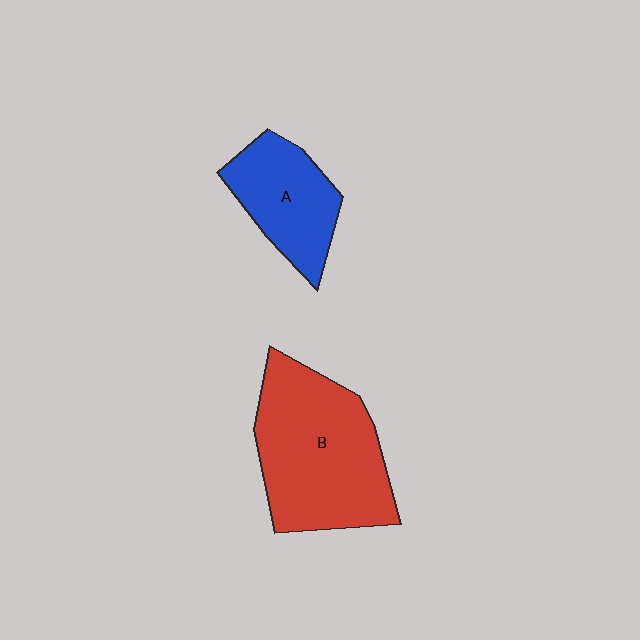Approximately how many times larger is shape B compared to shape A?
Approximately 1.8 times.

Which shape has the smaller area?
Shape A (blue).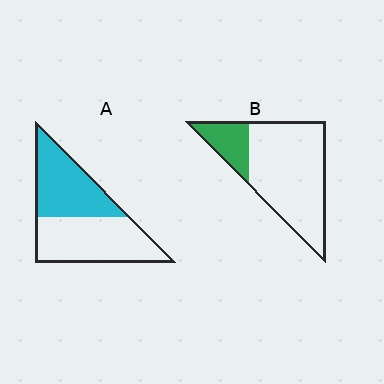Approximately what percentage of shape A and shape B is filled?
A is approximately 45% and B is approximately 20%.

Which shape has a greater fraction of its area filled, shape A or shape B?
Shape A.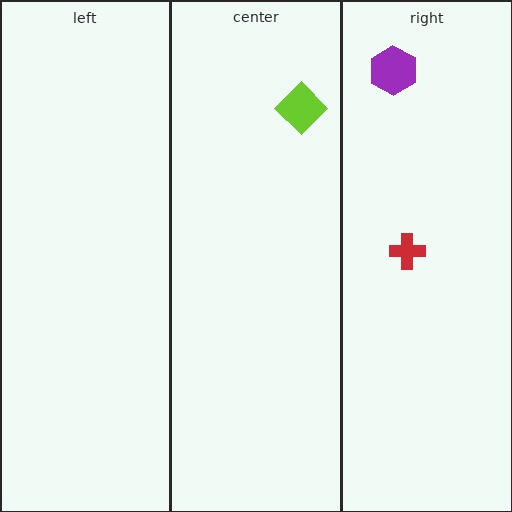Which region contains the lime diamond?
The center region.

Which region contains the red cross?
The right region.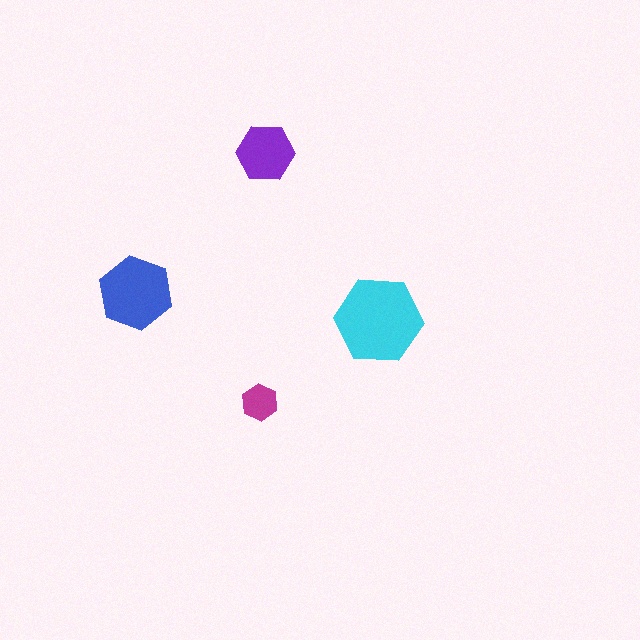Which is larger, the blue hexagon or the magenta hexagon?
The blue one.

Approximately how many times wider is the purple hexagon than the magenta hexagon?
About 1.5 times wider.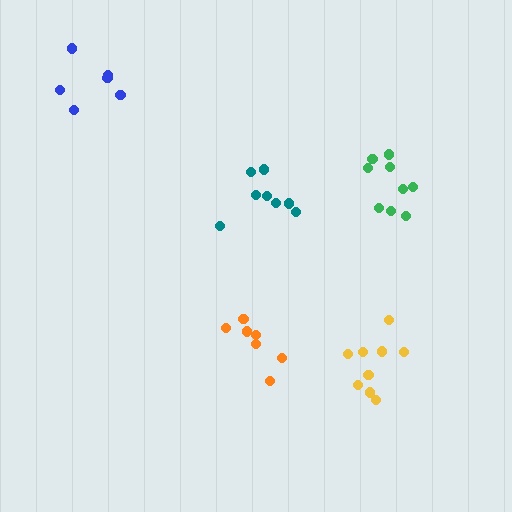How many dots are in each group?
Group 1: 9 dots, Group 2: 8 dots, Group 3: 7 dots, Group 4: 6 dots, Group 5: 9 dots (39 total).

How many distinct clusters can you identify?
There are 5 distinct clusters.